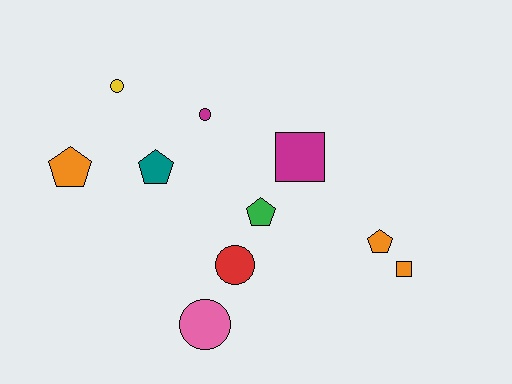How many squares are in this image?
There are 2 squares.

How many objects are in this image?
There are 10 objects.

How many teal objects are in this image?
There is 1 teal object.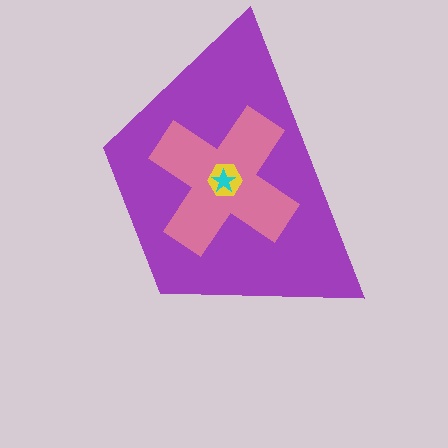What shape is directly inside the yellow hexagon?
The cyan star.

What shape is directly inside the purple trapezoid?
The pink cross.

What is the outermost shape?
The purple trapezoid.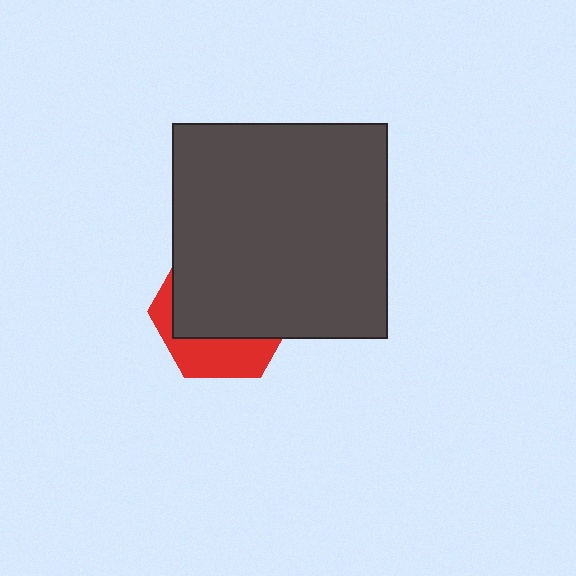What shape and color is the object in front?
The object in front is a dark gray square.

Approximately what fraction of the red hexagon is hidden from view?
Roughly 68% of the red hexagon is hidden behind the dark gray square.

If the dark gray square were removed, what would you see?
You would see the complete red hexagon.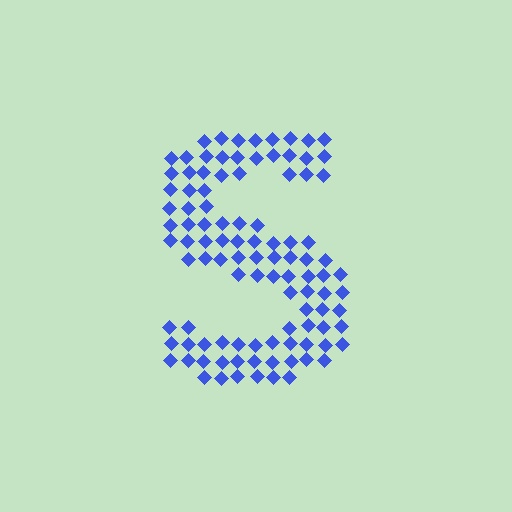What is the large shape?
The large shape is the letter S.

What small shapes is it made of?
It is made of small diamonds.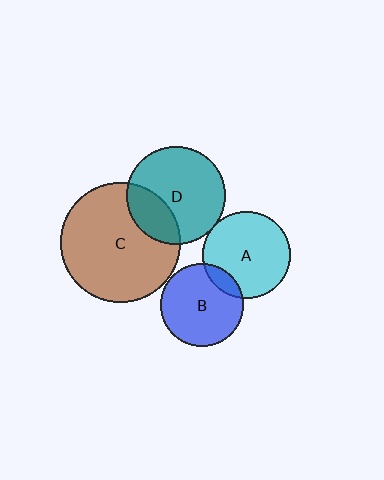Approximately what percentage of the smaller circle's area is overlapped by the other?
Approximately 25%.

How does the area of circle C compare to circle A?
Approximately 1.9 times.